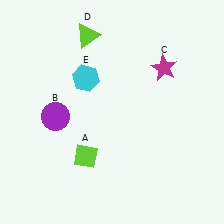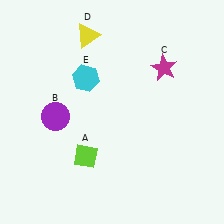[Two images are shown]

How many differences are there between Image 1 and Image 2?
There is 1 difference between the two images.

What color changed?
The triangle (D) changed from lime in Image 1 to yellow in Image 2.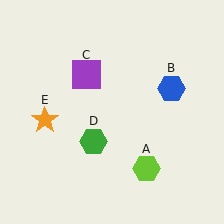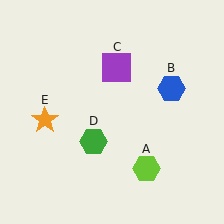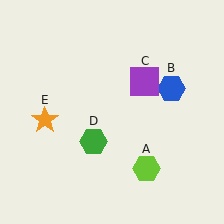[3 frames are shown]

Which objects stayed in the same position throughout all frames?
Lime hexagon (object A) and blue hexagon (object B) and green hexagon (object D) and orange star (object E) remained stationary.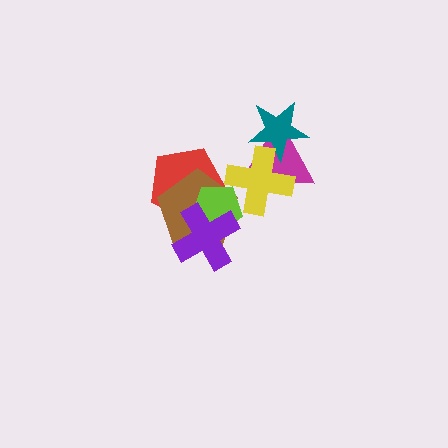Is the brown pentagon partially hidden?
Yes, it is partially covered by another shape.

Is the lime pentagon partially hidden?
Yes, it is partially covered by another shape.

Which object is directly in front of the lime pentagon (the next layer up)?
The yellow cross is directly in front of the lime pentagon.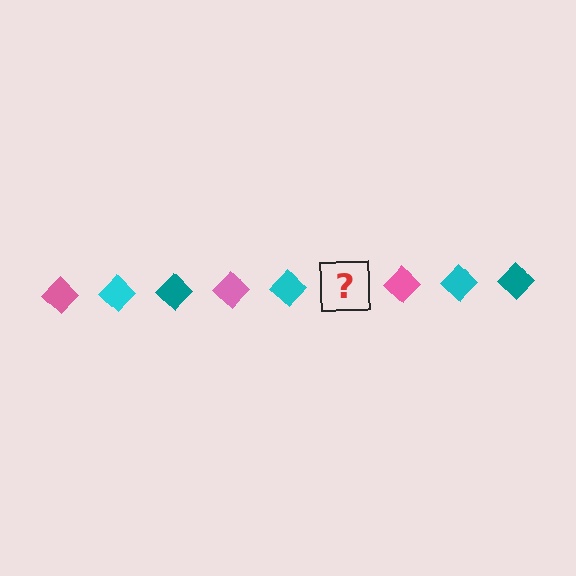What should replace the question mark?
The question mark should be replaced with a teal diamond.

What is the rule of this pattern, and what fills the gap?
The rule is that the pattern cycles through pink, cyan, teal diamonds. The gap should be filled with a teal diamond.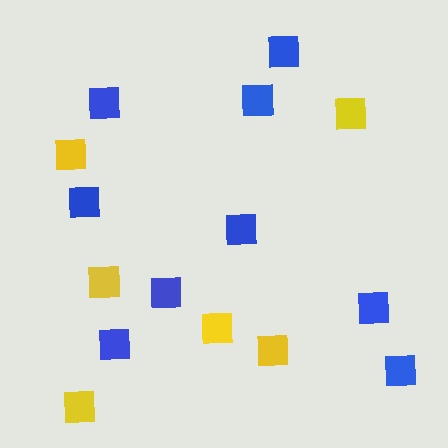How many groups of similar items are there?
There are 2 groups: one group of yellow squares (6) and one group of blue squares (9).